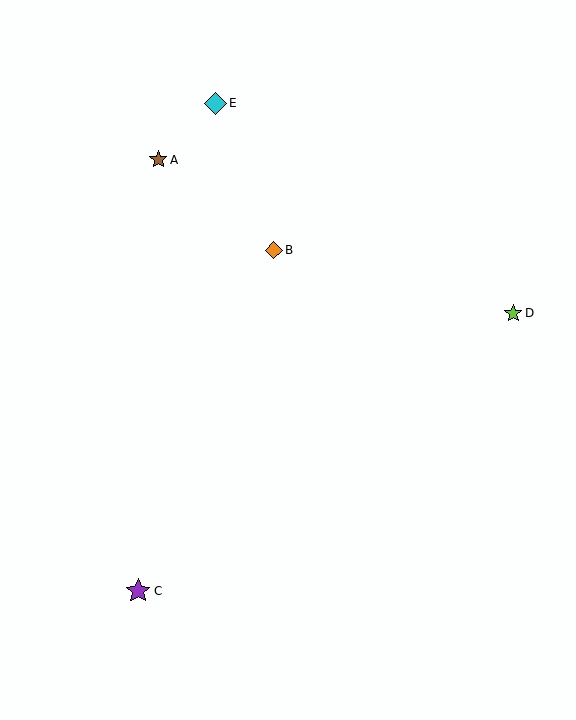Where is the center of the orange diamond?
The center of the orange diamond is at (274, 250).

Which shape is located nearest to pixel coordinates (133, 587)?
The purple star (labeled C) at (138, 591) is nearest to that location.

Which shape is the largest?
The purple star (labeled C) is the largest.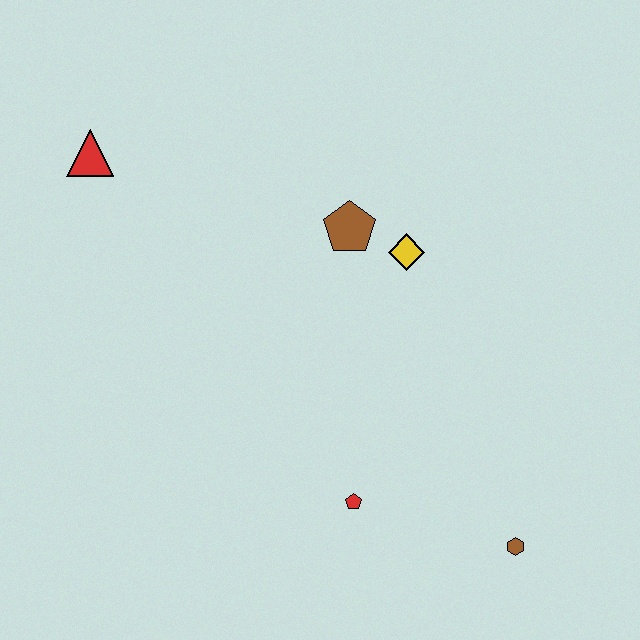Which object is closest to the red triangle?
The brown pentagon is closest to the red triangle.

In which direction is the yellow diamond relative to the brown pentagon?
The yellow diamond is to the right of the brown pentagon.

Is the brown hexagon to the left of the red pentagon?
No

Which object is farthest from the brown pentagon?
The brown hexagon is farthest from the brown pentagon.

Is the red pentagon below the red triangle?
Yes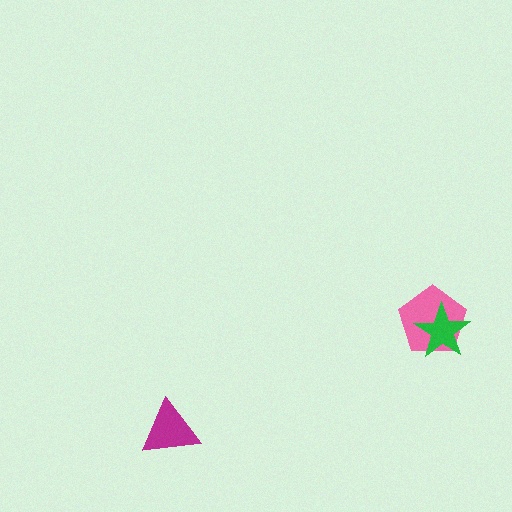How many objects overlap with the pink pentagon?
1 object overlaps with the pink pentagon.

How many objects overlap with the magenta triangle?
0 objects overlap with the magenta triangle.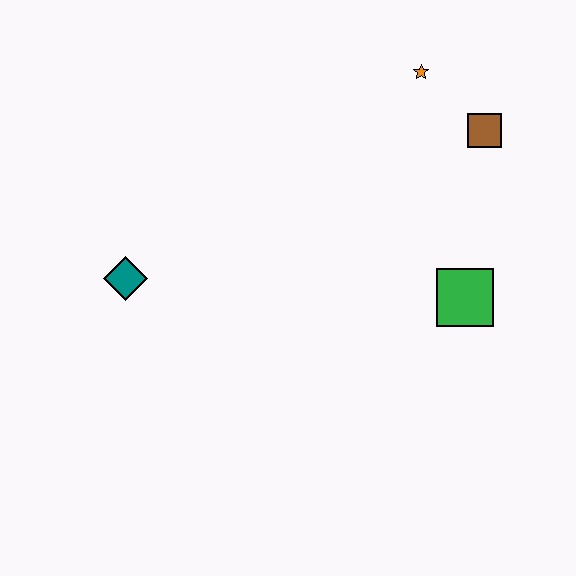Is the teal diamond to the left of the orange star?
Yes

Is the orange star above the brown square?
Yes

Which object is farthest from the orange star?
The teal diamond is farthest from the orange star.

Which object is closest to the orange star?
The brown square is closest to the orange star.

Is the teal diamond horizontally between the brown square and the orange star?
No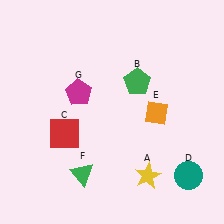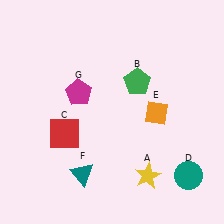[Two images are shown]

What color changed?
The triangle (F) changed from green in Image 1 to teal in Image 2.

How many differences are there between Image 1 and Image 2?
There is 1 difference between the two images.